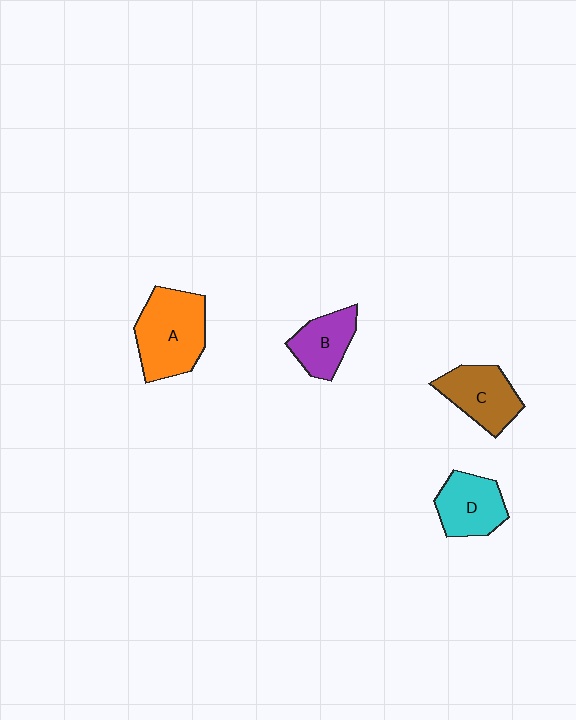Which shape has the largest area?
Shape A (orange).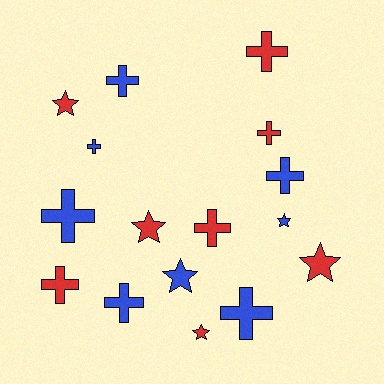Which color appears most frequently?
Blue, with 8 objects.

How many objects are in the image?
There are 16 objects.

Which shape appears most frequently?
Cross, with 10 objects.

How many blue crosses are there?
There are 6 blue crosses.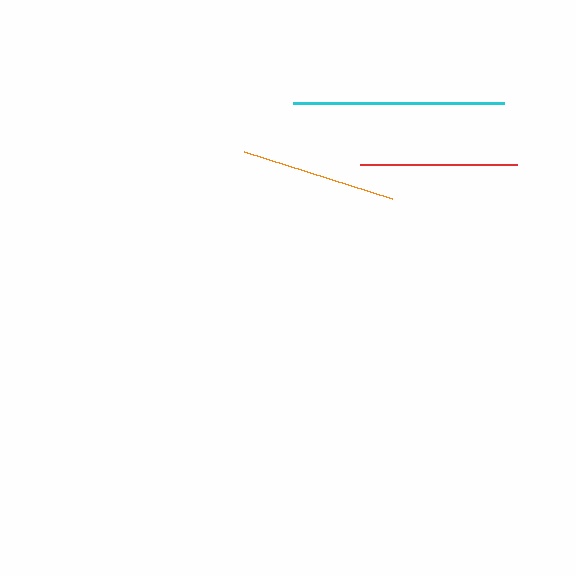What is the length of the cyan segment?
The cyan segment is approximately 211 pixels long.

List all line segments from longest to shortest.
From longest to shortest: cyan, red, orange.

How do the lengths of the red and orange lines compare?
The red and orange lines are approximately the same length.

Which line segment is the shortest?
The orange line is the shortest at approximately 156 pixels.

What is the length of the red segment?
The red segment is approximately 157 pixels long.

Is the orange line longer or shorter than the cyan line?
The cyan line is longer than the orange line.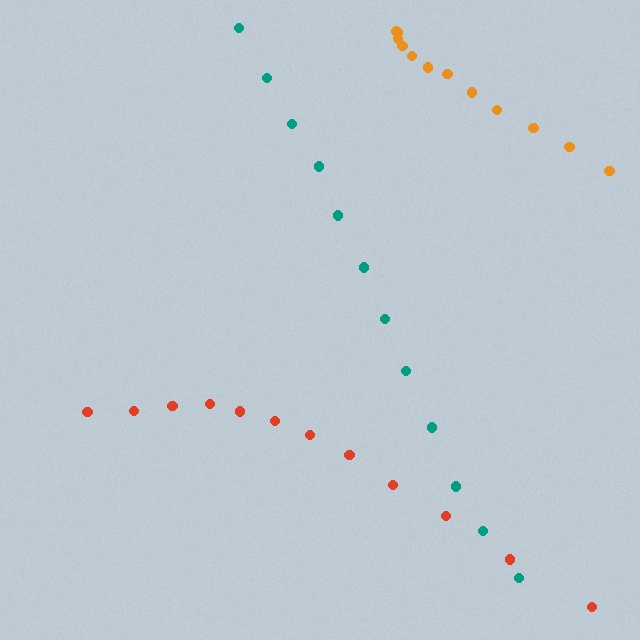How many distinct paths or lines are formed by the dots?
There are 3 distinct paths.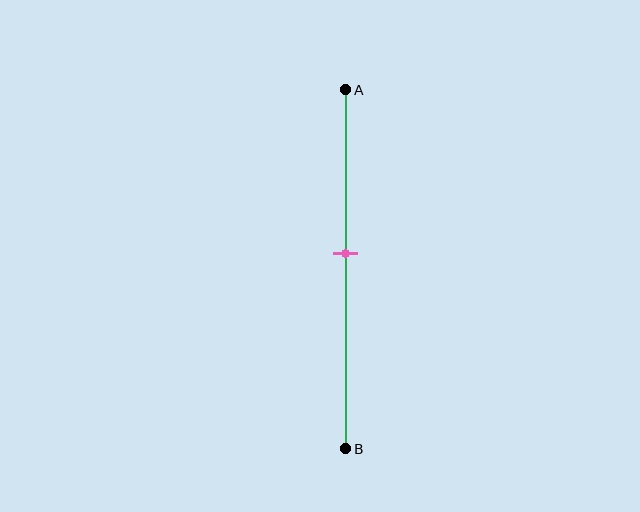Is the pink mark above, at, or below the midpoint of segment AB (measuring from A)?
The pink mark is above the midpoint of segment AB.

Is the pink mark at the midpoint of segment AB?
No, the mark is at about 45% from A, not at the 50% midpoint.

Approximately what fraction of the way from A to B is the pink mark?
The pink mark is approximately 45% of the way from A to B.